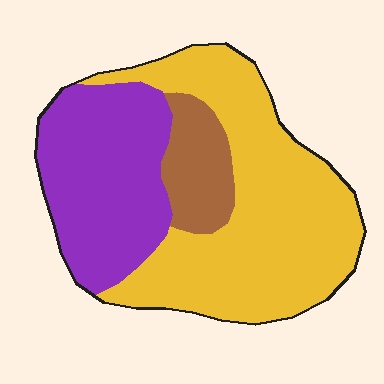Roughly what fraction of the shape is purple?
Purple takes up between a third and a half of the shape.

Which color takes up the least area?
Brown, at roughly 10%.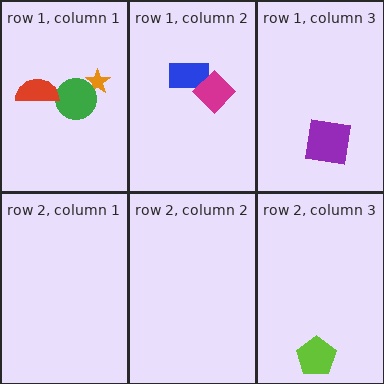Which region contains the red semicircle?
The row 1, column 1 region.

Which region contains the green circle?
The row 1, column 1 region.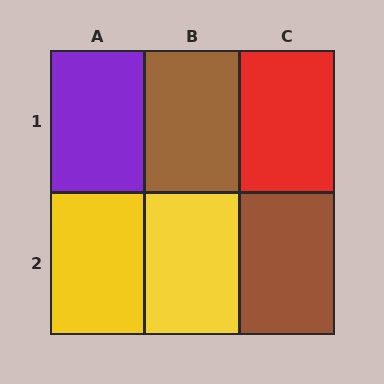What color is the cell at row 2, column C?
Brown.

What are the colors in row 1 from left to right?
Purple, brown, red.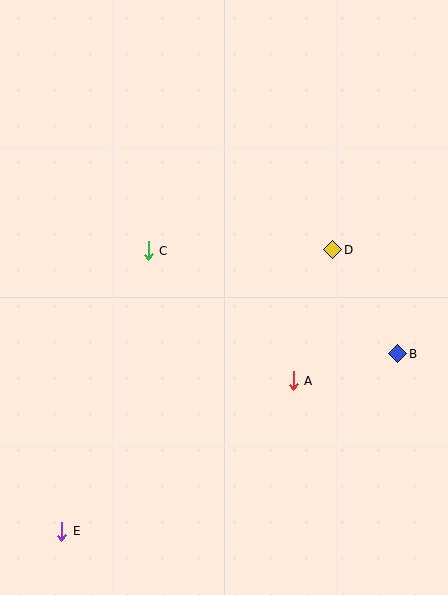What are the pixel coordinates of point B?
Point B is at (398, 354).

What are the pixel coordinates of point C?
Point C is at (148, 251).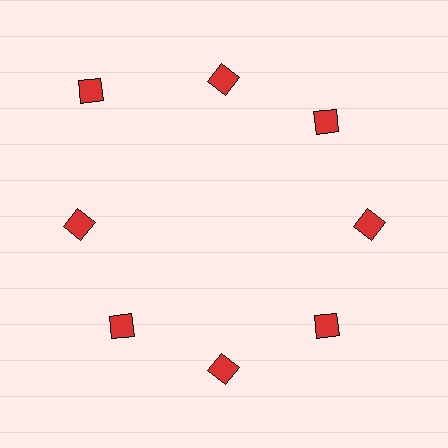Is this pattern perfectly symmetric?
No. The 8 red diamonds are arranged in a ring, but one element near the 10 o'clock position is pushed outward from the center, breaking the 8-fold rotational symmetry.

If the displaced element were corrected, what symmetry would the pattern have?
It would have 8-fold rotational symmetry — the pattern would map onto itself every 45 degrees.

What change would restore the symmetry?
The symmetry would be restored by moving it inward, back onto the ring so that all 8 diamonds sit at equal angles and equal distance from the center.